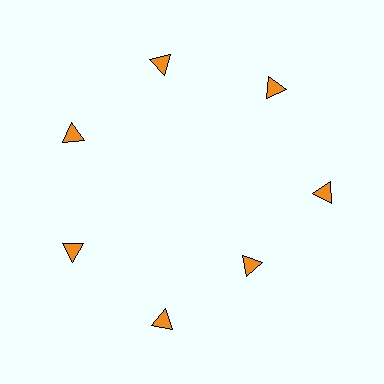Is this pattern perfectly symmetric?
No. The 7 orange triangles are arranged in a ring, but one element near the 5 o'clock position is pulled inward toward the center, breaking the 7-fold rotational symmetry.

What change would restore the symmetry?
The symmetry would be restored by moving it outward, back onto the ring so that all 7 triangles sit at equal angles and equal distance from the center.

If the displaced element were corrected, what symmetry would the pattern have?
It would have 7-fold rotational symmetry — the pattern would map onto itself every 51 degrees.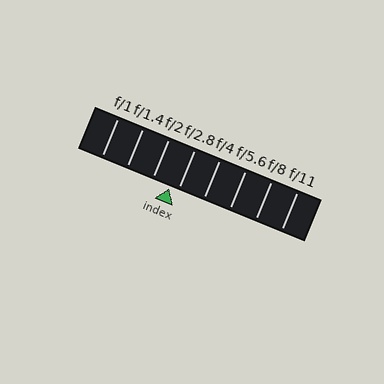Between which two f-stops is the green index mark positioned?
The index mark is between f/2 and f/2.8.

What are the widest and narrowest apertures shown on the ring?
The widest aperture shown is f/1 and the narrowest is f/11.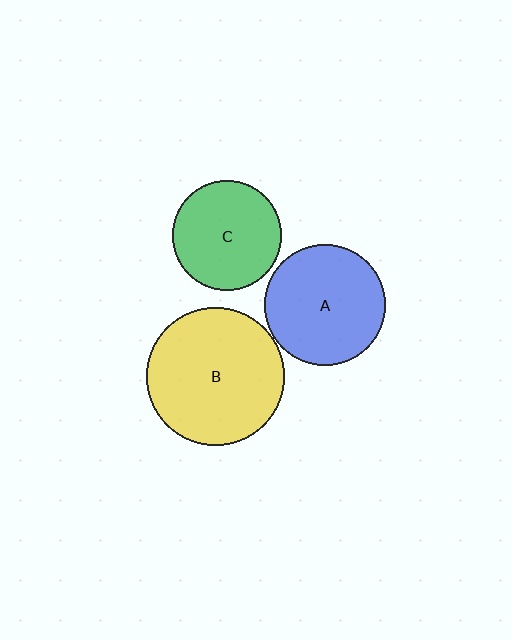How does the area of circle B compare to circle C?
Approximately 1.6 times.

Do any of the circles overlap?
No, none of the circles overlap.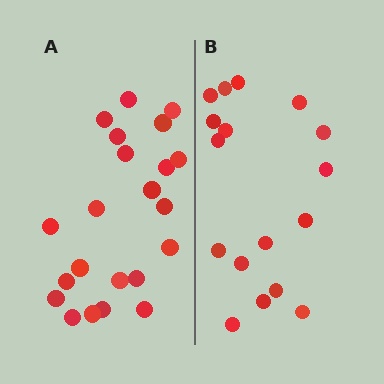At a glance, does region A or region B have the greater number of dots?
Region A (the left region) has more dots.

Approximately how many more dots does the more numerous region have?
Region A has about 5 more dots than region B.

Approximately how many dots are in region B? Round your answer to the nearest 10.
About 20 dots. (The exact count is 17, which rounds to 20.)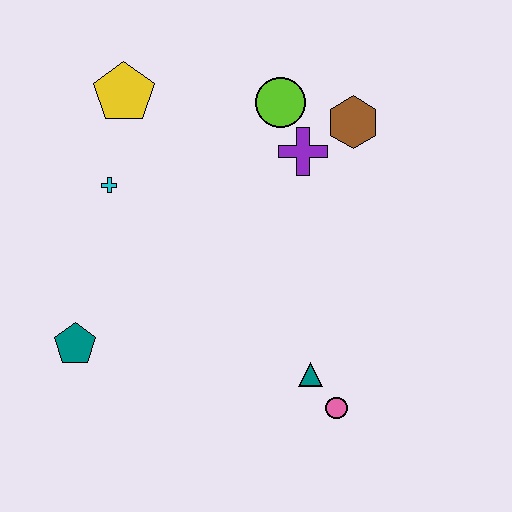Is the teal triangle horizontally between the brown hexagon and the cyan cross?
Yes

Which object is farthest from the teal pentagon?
The brown hexagon is farthest from the teal pentagon.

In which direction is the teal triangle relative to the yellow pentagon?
The teal triangle is below the yellow pentagon.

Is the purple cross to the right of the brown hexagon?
No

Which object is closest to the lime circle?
The purple cross is closest to the lime circle.